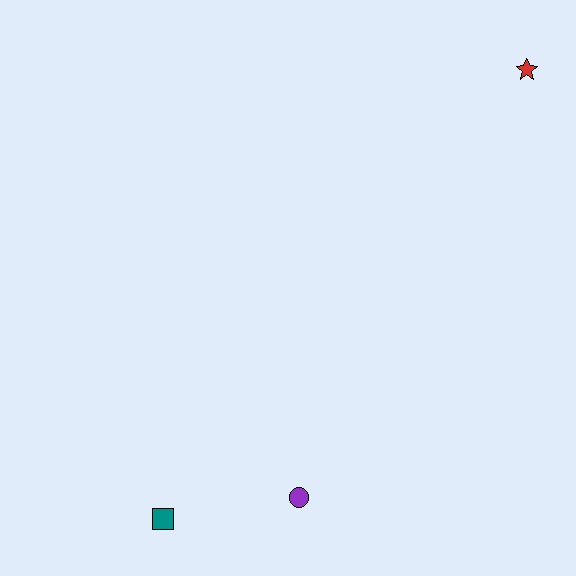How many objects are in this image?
There are 3 objects.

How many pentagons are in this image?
There are no pentagons.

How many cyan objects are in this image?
There are no cyan objects.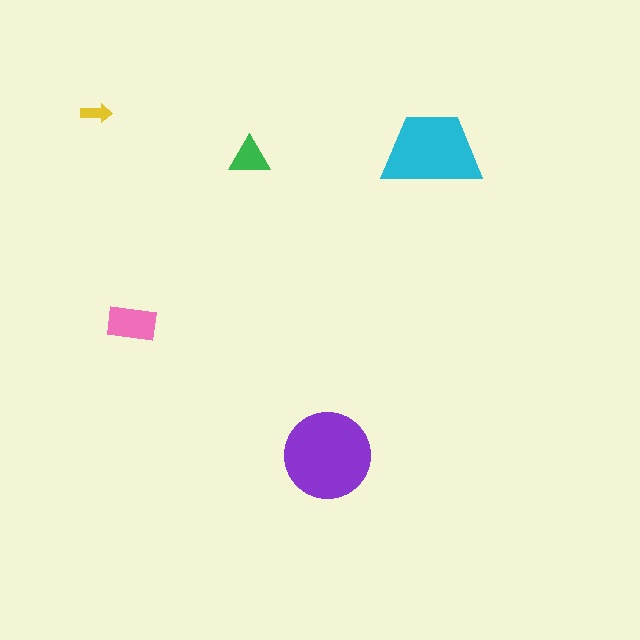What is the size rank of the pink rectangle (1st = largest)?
3rd.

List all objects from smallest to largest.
The yellow arrow, the green triangle, the pink rectangle, the cyan trapezoid, the purple circle.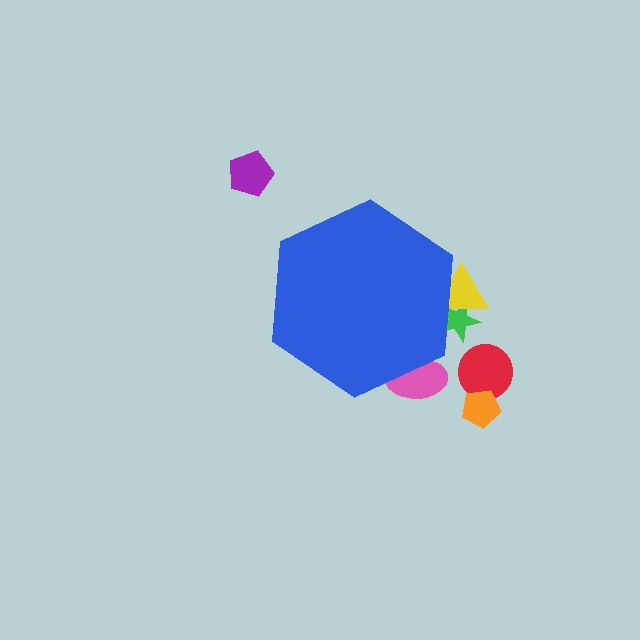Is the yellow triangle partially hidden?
Yes, the yellow triangle is partially hidden behind the blue hexagon.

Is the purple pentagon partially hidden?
No, the purple pentagon is fully visible.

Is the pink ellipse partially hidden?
Yes, the pink ellipse is partially hidden behind the blue hexagon.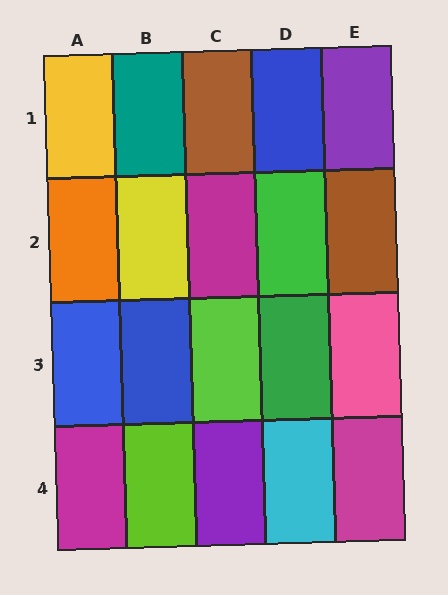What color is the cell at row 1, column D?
Blue.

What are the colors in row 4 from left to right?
Magenta, lime, purple, cyan, magenta.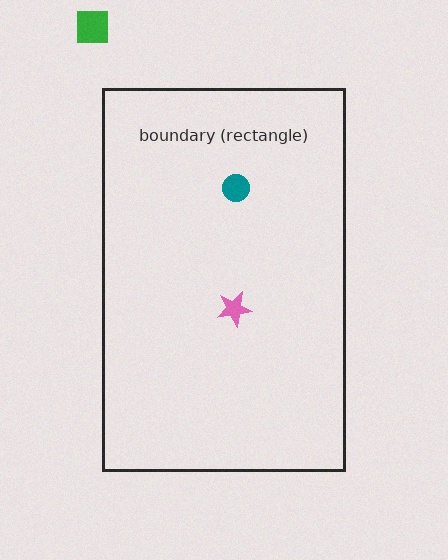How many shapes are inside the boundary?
2 inside, 1 outside.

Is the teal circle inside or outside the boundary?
Inside.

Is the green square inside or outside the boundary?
Outside.